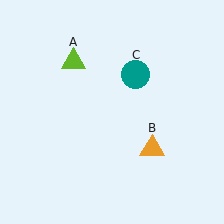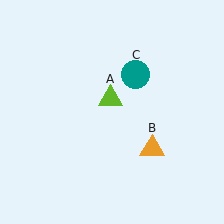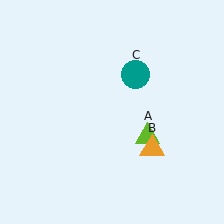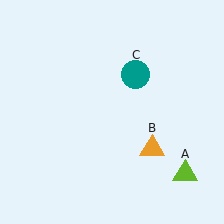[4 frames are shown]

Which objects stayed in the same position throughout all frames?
Orange triangle (object B) and teal circle (object C) remained stationary.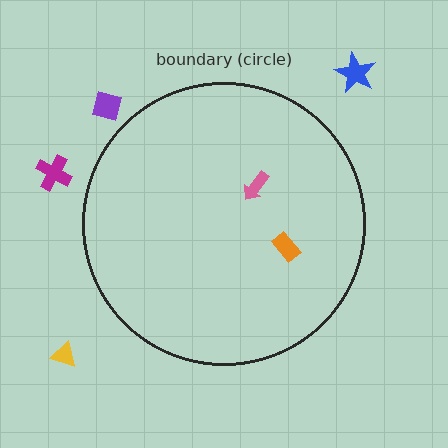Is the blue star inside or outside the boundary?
Outside.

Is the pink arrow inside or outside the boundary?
Inside.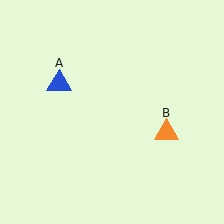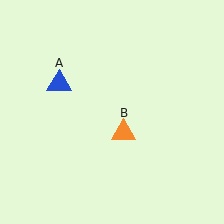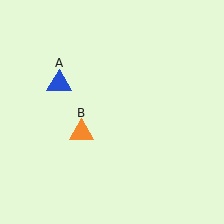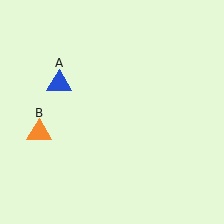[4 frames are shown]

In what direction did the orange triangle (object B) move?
The orange triangle (object B) moved left.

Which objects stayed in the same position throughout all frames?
Blue triangle (object A) remained stationary.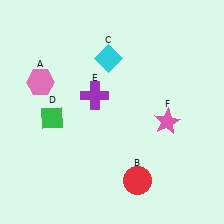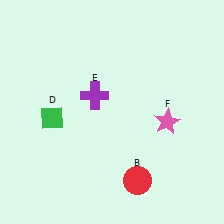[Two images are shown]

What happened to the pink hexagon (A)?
The pink hexagon (A) was removed in Image 2. It was in the top-left area of Image 1.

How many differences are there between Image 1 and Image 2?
There are 2 differences between the two images.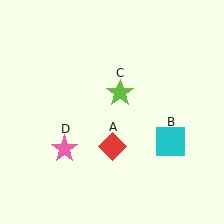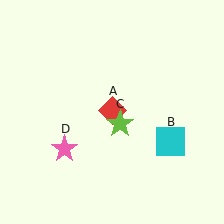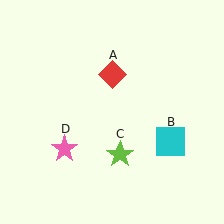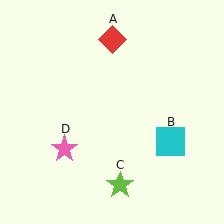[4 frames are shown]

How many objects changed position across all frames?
2 objects changed position: red diamond (object A), lime star (object C).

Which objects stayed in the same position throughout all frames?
Cyan square (object B) and pink star (object D) remained stationary.